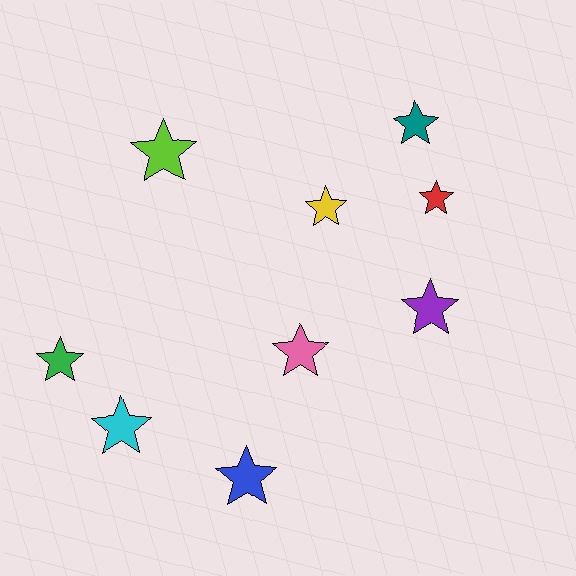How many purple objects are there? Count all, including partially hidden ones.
There is 1 purple object.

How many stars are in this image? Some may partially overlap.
There are 9 stars.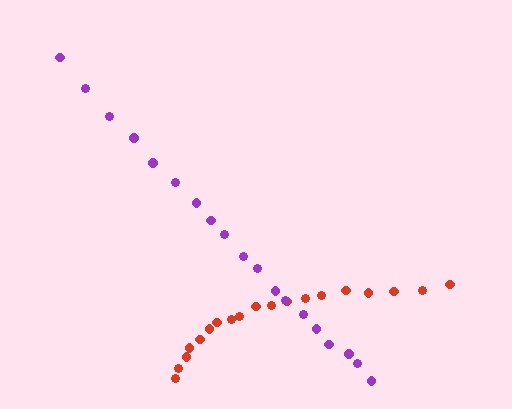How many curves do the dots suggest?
There are 2 distinct paths.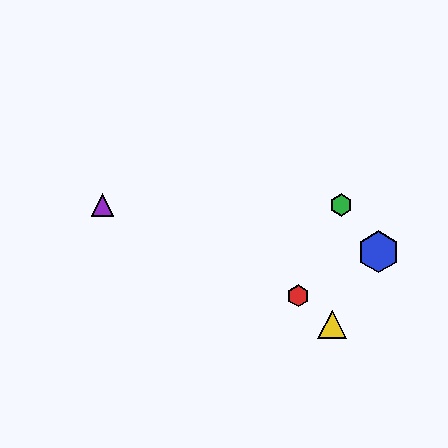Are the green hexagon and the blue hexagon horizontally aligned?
No, the green hexagon is at y≈205 and the blue hexagon is at y≈252.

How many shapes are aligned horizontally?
2 shapes (the green hexagon, the purple triangle) are aligned horizontally.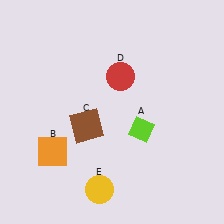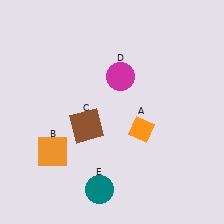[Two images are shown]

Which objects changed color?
A changed from lime to orange. D changed from red to magenta. E changed from yellow to teal.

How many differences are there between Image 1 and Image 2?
There are 3 differences between the two images.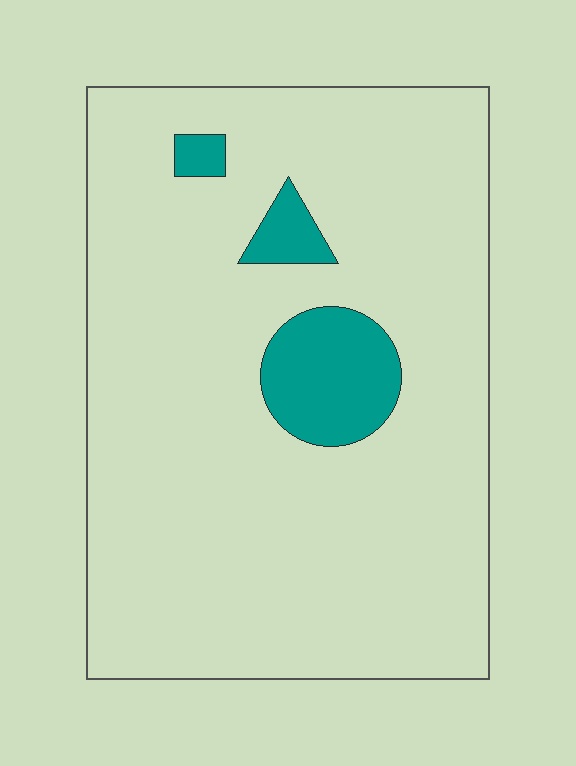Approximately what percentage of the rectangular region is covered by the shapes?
Approximately 10%.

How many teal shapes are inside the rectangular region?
3.